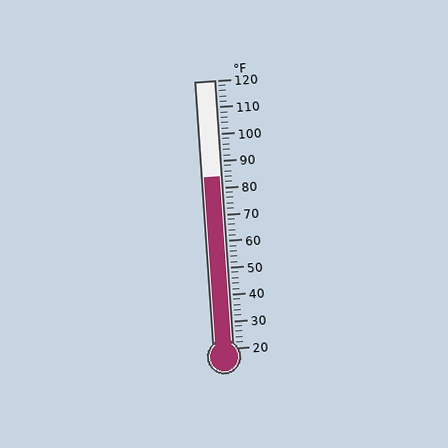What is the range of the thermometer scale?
The thermometer scale ranges from 20°F to 120°F.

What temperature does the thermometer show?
The thermometer shows approximately 84°F.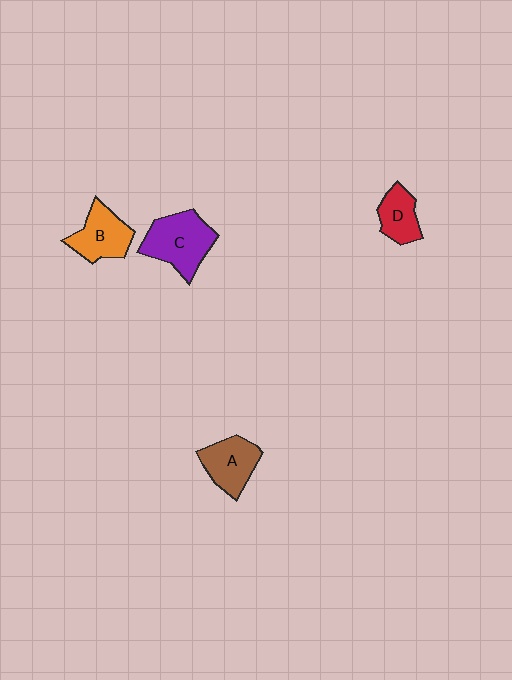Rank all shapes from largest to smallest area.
From largest to smallest: C (purple), B (orange), A (brown), D (red).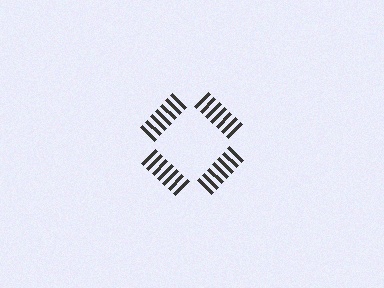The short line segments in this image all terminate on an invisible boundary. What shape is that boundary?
An illusory square — the line segments terminate on its edges but no continuous stroke is drawn.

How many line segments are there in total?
28 — 7 along each of the 4 edges.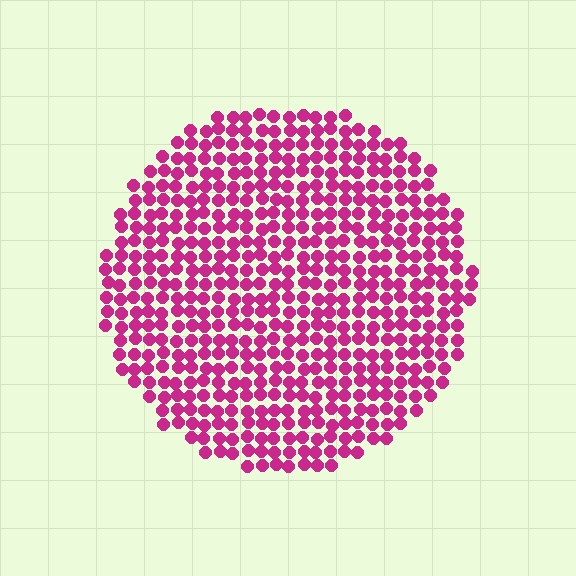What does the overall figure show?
The overall figure shows a circle.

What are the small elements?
The small elements are circles.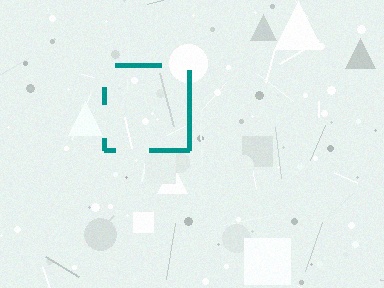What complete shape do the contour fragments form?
The contour fragments form a square.